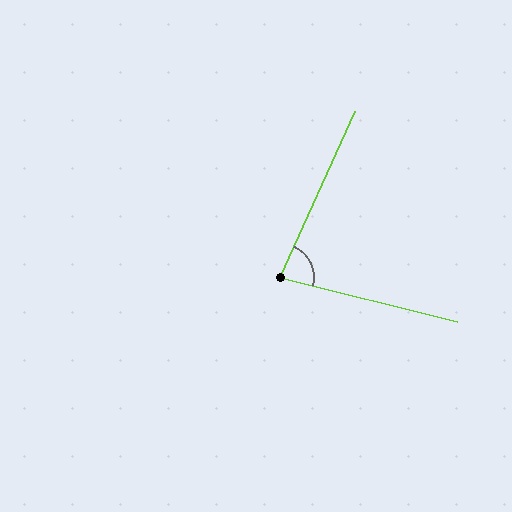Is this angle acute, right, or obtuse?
It is acute.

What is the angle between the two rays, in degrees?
Approximately 80 degrees.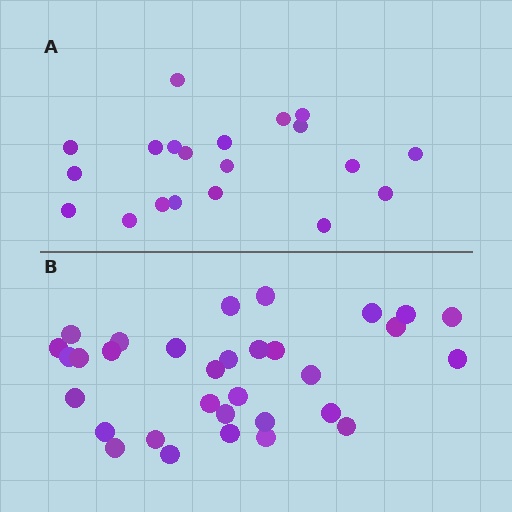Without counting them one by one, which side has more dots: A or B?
Region B (the bottom region) has more dots.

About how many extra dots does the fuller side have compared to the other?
Region B has roughly 12 or so more dots than region A.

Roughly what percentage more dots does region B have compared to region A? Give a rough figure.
About 60% more.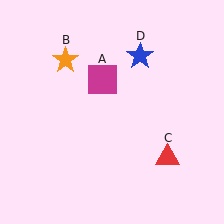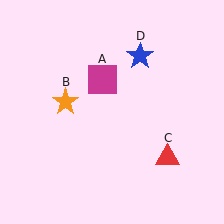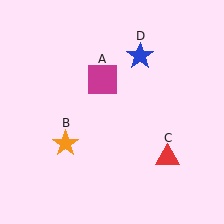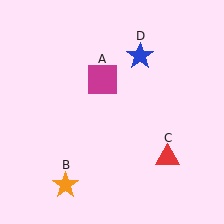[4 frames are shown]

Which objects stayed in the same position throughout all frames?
Magenta square (object A) and red triangle (object C) and blue star (object D) remained stationary.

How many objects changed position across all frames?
1 object changed position: orange star (object B).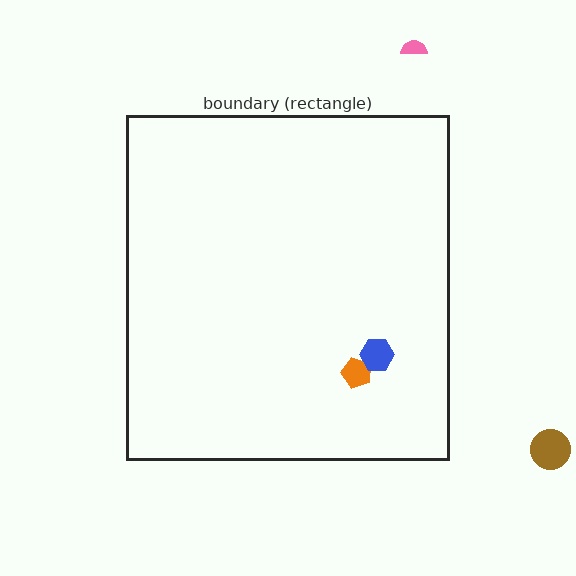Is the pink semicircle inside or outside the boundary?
Outside.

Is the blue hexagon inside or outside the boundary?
Inside.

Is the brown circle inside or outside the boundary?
Outside.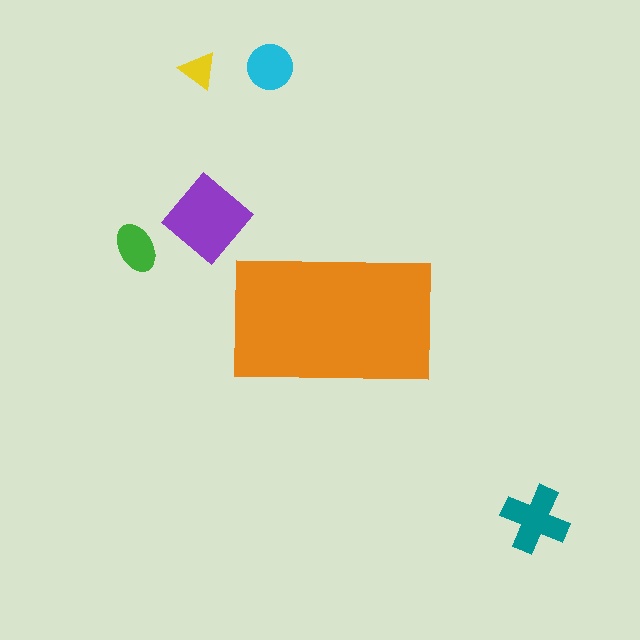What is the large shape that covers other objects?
An orange rectangle.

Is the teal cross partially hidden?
No, the teal cross is fully visible.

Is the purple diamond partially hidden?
No, the purple diamond is fully visible.